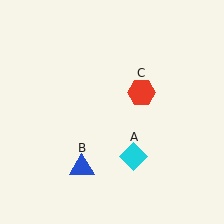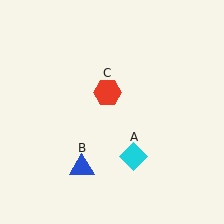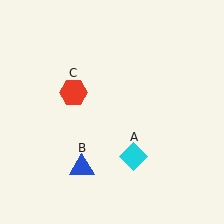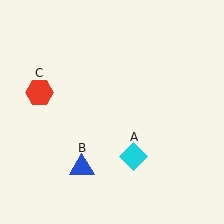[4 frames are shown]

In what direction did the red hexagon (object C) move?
The red hexagon (object C) moved left.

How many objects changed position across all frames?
1 object changed position: red hexagon (object C).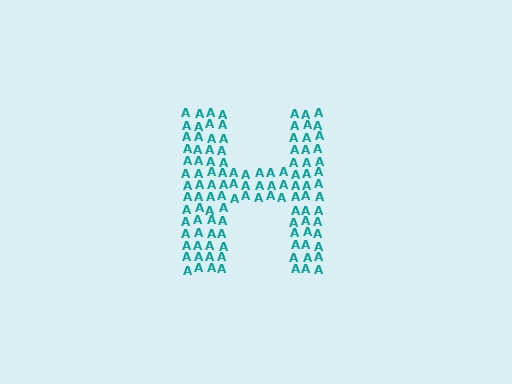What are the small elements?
The small elements are letter A's.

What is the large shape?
The large shape is the letter H.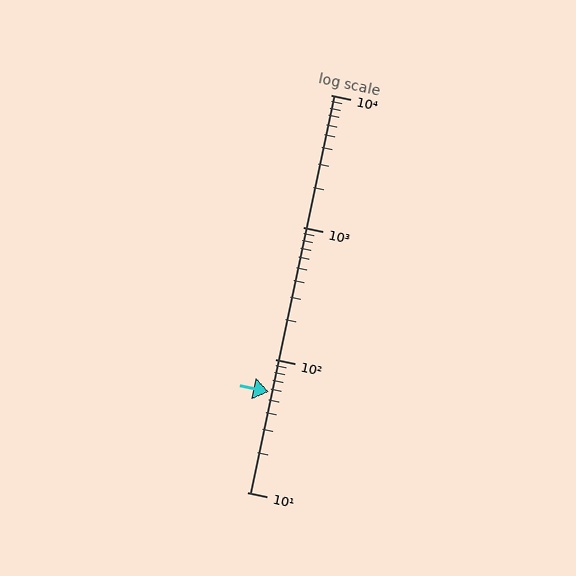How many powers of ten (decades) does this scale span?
The scale spans 3 decades, from 10 to 10000.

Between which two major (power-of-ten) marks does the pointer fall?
The pointer is between 10 and 100.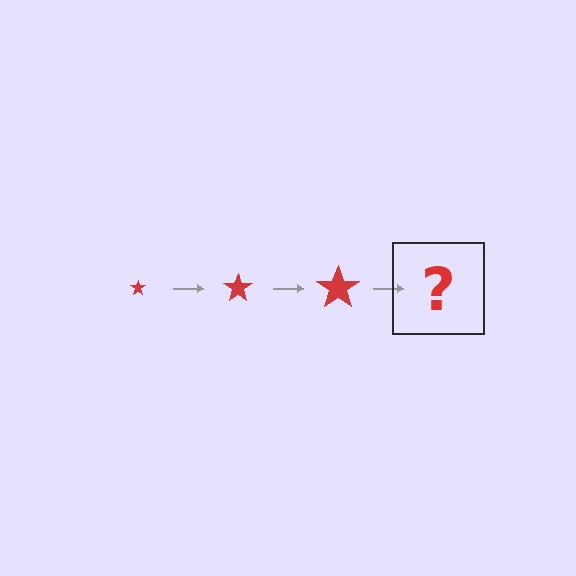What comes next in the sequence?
The next element should be a red star, larger than the previous one.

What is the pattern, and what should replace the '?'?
The pattern is that the star gets progressively larger each step. The '?' should be a red star, larger than the previous one.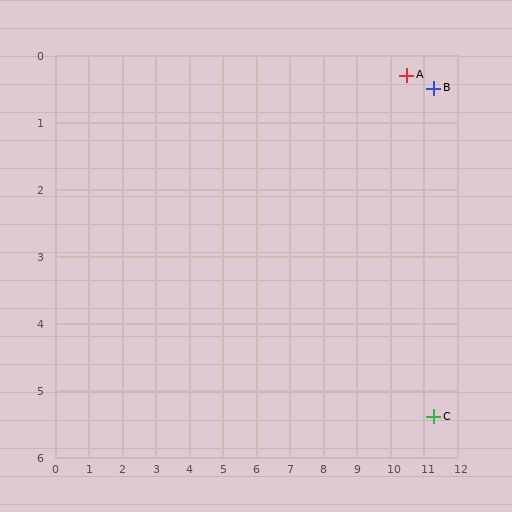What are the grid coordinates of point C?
Point C is at approximately (11.3, 5.4).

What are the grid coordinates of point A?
Point A is at approximately (10.5, 0.3).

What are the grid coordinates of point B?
Point B is at approximately (11.3, 0.5).